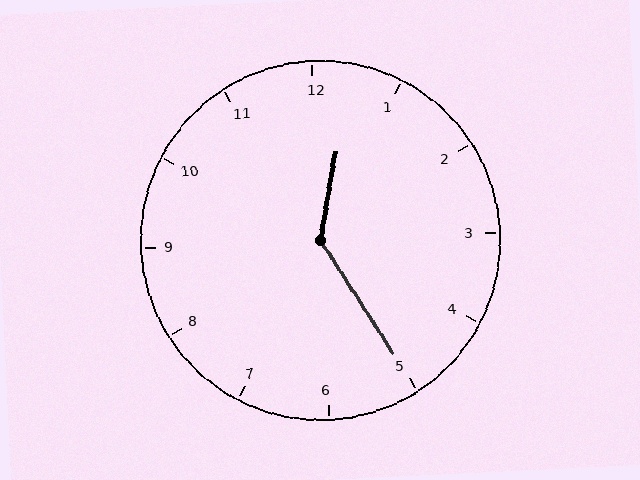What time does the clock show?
12:25.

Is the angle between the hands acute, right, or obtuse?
It is obtuse.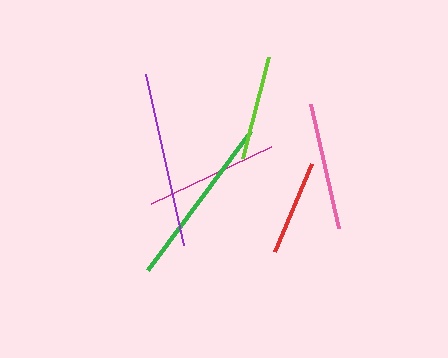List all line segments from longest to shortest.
From longest to shortest: purple, green, magenta, pink, lime, red.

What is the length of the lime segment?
The lime segment is approximately 104 pixels long.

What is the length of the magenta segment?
The magenta segment is approximately 134 pixels long.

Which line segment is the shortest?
The red line is the shortest at approximately 96 pixels.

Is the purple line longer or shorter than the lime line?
The purple line is longer than the lime line.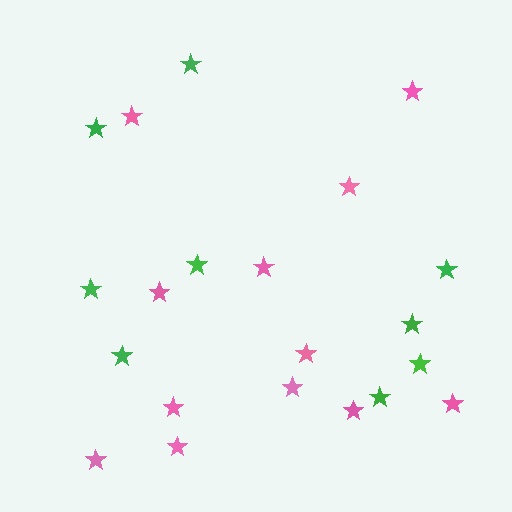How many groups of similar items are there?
There are 2 groups: one group of pink stars (12) and one group of green stars (9).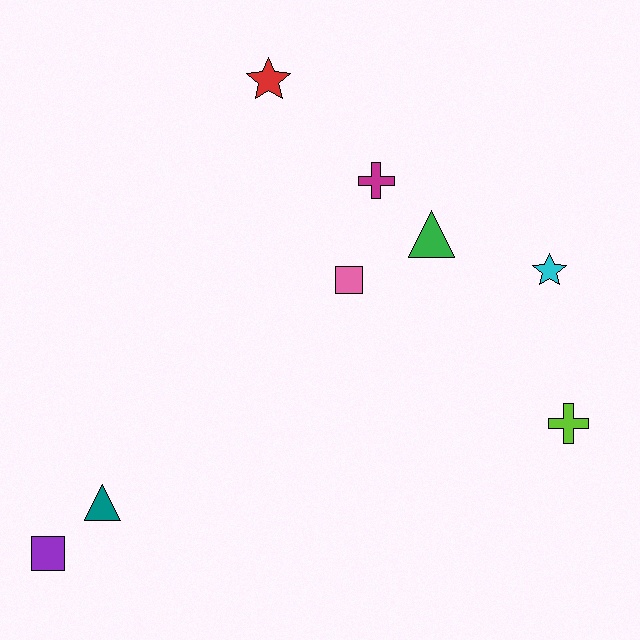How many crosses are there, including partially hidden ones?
There are 2 crosses.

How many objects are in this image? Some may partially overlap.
There are 8 objects.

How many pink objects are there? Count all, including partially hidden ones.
There is 1 pink object.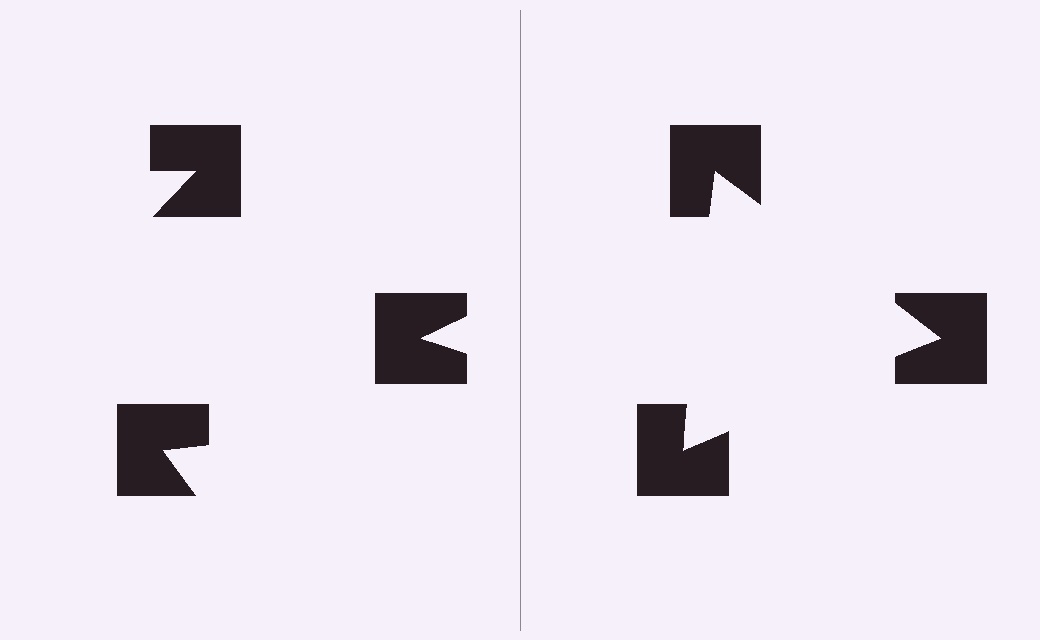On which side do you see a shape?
An illusory triangle appears on the right side. On the left side the wedge cuts are rotated, so no coherent shape forms.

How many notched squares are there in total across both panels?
6 — 3 on each side.